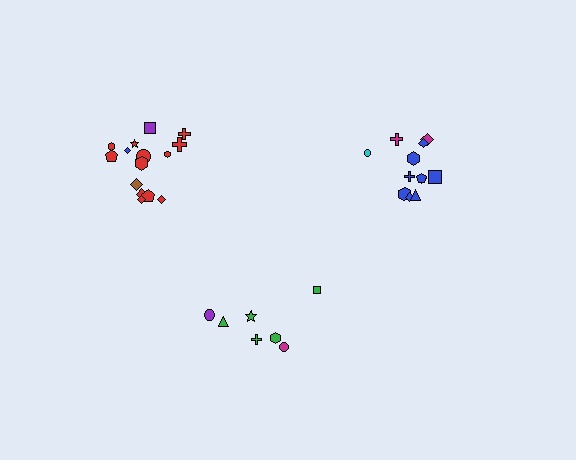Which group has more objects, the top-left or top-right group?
The top-left group.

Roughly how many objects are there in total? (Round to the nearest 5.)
Roughly 35 objects in total.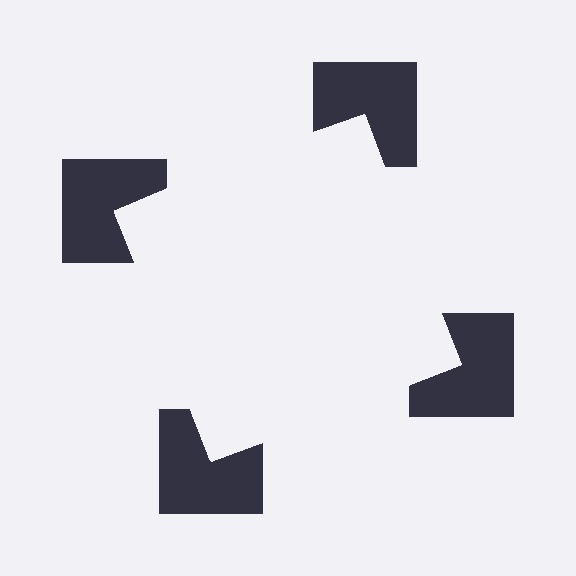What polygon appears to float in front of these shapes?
An illusory square — its edges are inferred from the aligned wedge cuts in the notched squares, not physically drawn.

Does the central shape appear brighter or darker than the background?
It typically appears slightly brighter than the background, even though no actual brightness change is drawn.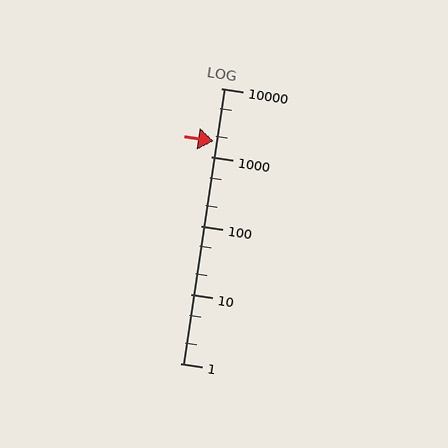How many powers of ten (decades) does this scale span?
The scale spans 4 decades, from 1 to 10000.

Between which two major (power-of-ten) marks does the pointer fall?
The pointer is between 1000 and 10000.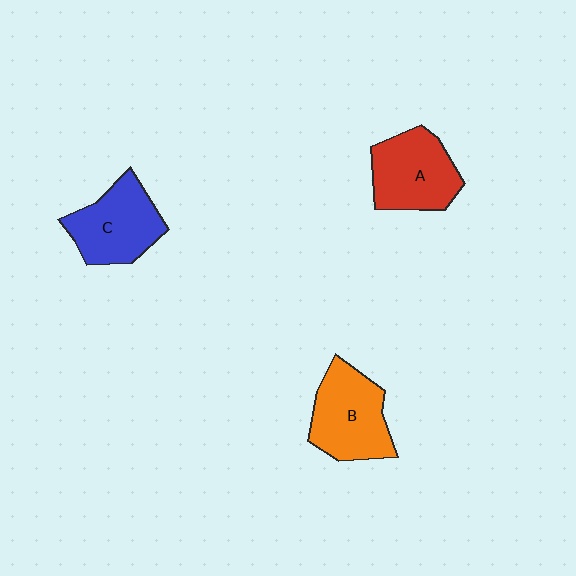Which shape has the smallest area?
Shape C (blue).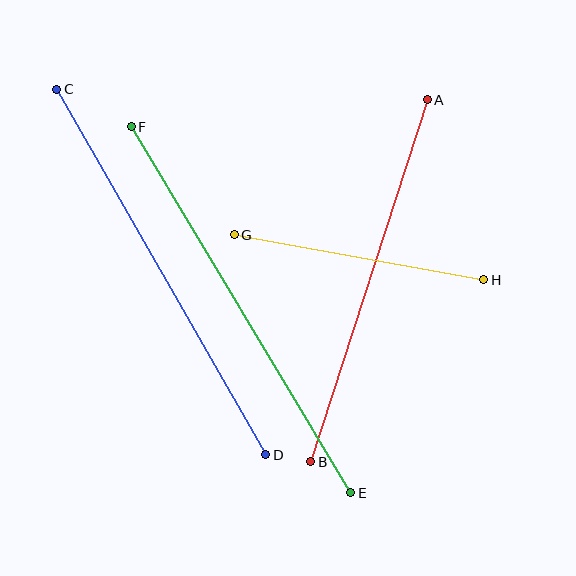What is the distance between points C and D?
The distance is approximately 421 pixels.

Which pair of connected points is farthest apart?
Points E and F are farthest apart.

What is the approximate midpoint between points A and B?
The midpoint is at approximately (369, 281) pixels.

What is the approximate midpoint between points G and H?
The midpoint is at approximately (359, 257) pixels.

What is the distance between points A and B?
The distance is approximately 380 pixels.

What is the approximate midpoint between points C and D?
The midpoint is at approximately (161, 272) pixels.